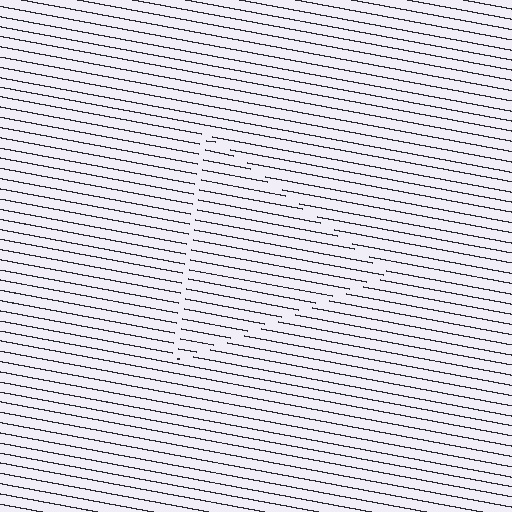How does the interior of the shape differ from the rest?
The interior of the shape contains the same grating, shifted by half a period — the contour is defined by the phase discontinuity where line-ends from the inner and outer gratings abut.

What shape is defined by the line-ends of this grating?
An illusory triangle. The interior of the shape contains the same grating, shifted by half a period — the contour is defined by the phase discontinuity where line-ends from the inner and outer gratings abut.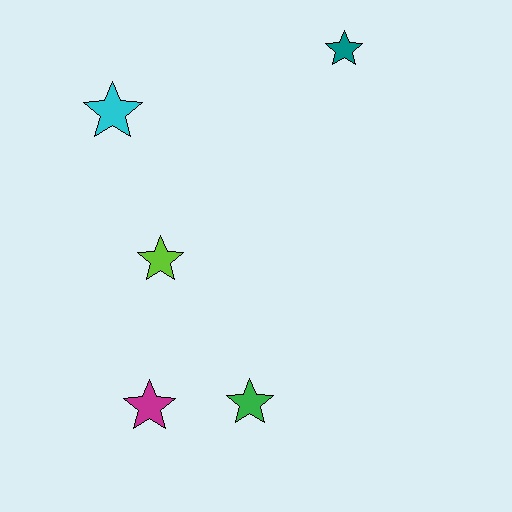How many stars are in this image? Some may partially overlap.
There are 5 stars.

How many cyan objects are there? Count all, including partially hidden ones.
There is 1 cyan object.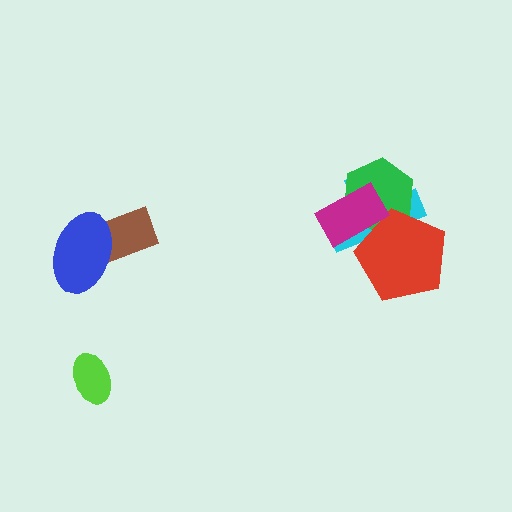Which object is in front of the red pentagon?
The magenta rectangle is in front of the red pentagon.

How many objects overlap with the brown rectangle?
1 object overlaps with the brown rectangle.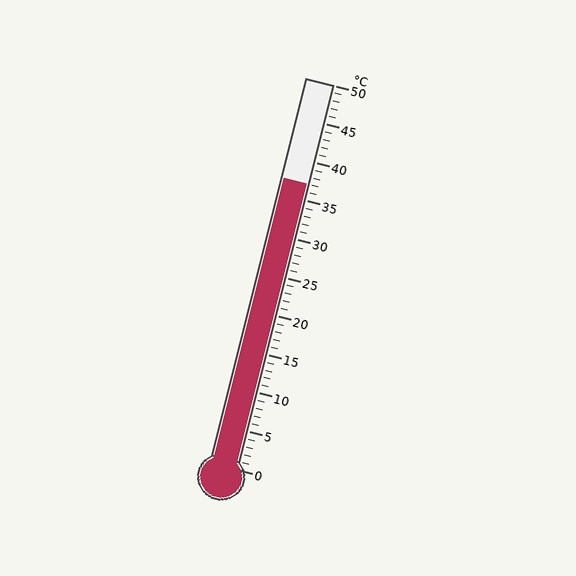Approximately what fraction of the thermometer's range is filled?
The thermometer is filled to approximately 75% of its range.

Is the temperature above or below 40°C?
The temperature is below 40°C.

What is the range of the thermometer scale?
The thermometer scale ranges from 0°C to 50°C.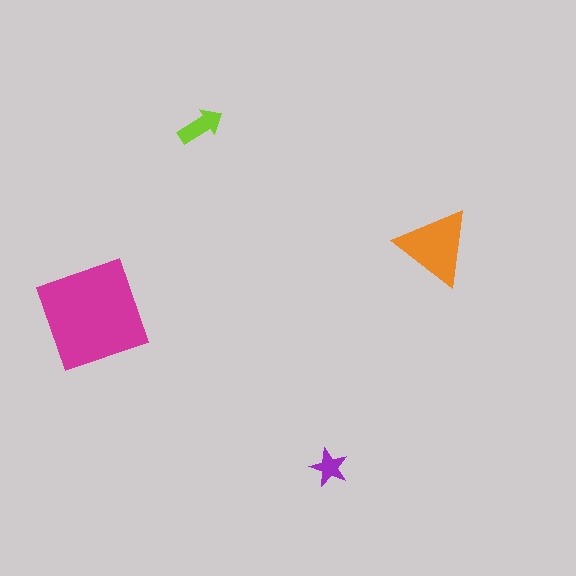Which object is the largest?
The magenta square.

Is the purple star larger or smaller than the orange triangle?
Smaller.